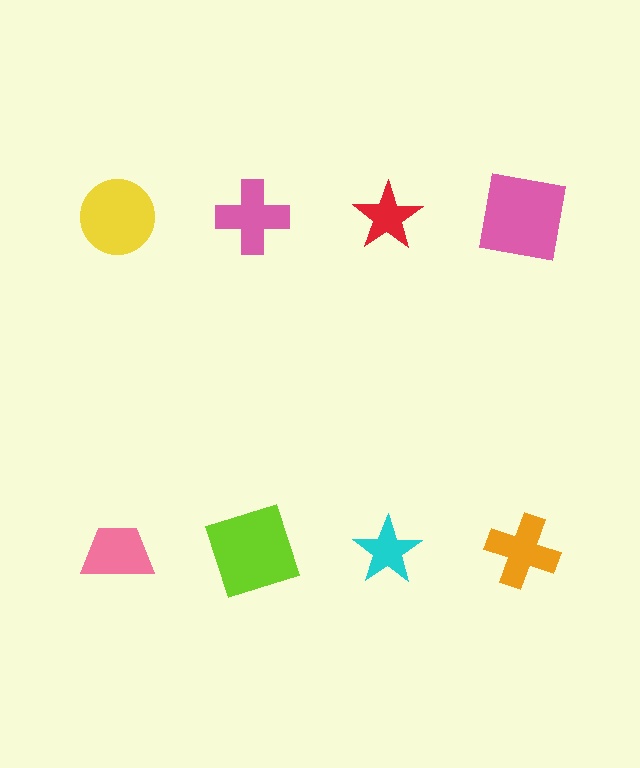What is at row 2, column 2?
A lime square.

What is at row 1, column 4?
A pink square.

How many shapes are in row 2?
4 shapes.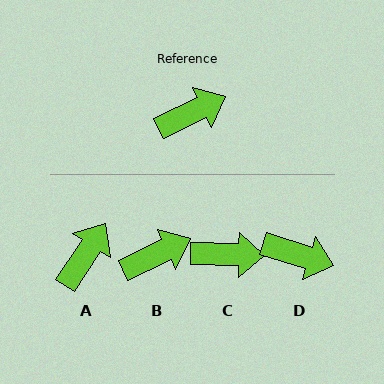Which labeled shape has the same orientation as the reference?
B.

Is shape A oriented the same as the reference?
No, it is off by about 32 degrees.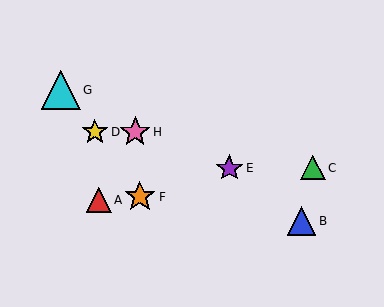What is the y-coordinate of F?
Object F is at y≈197.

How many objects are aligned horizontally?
2 objects (D, H) are aligned horizontally.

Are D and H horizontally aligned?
Yes, both are at y≈132.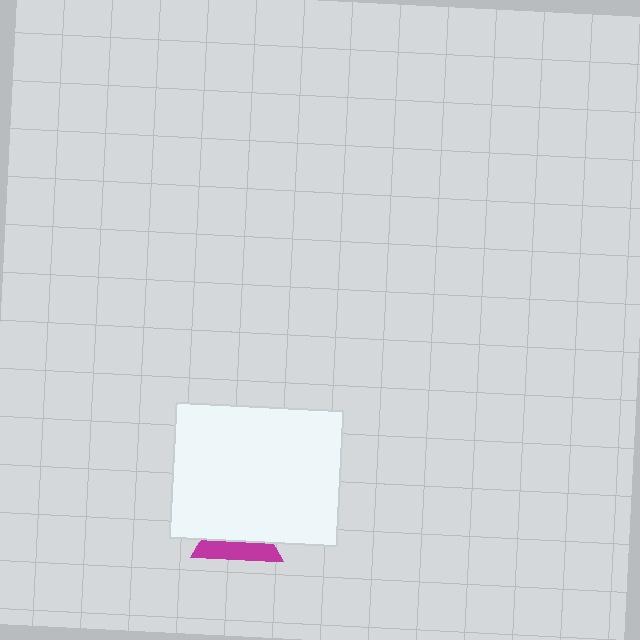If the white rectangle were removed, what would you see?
You would see the complete magenta triangle.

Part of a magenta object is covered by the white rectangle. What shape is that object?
It is a triangle.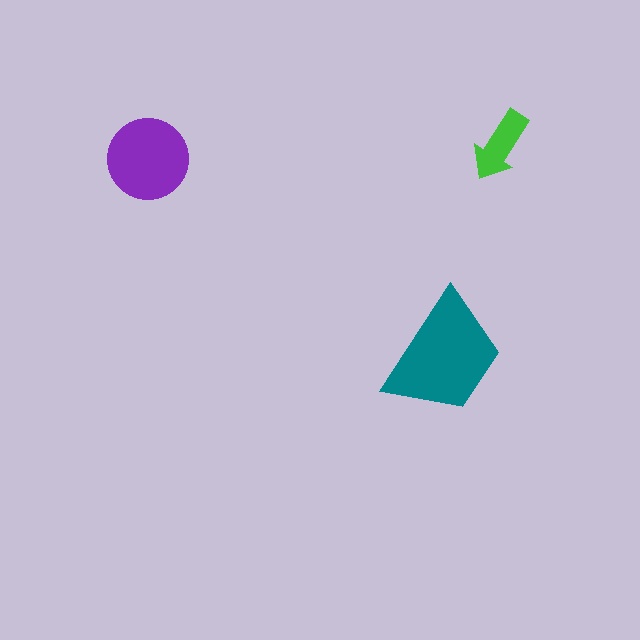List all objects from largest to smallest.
The teal trapezoid, the purple circle, the green arrow.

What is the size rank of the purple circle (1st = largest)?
2nd.